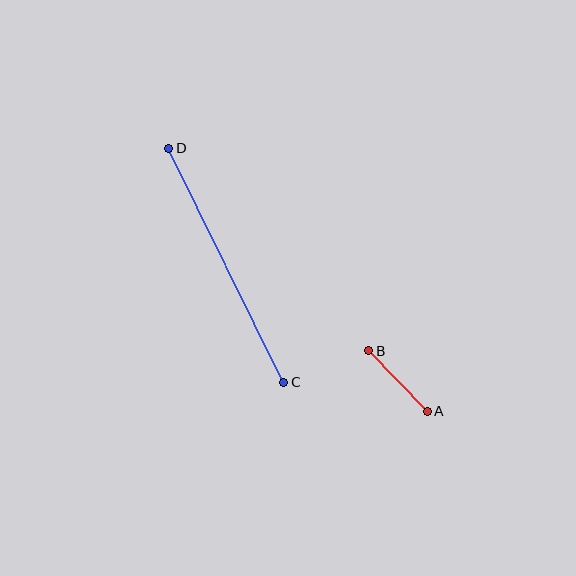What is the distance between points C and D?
The distance is approximately 261 pixels.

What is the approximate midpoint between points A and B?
The midpoint is at approximately (398, 381) pixels.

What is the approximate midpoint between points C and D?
The midpoint is at approximately (226, 265) pixels.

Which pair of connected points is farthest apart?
Points C and D are farthest apart.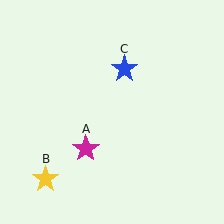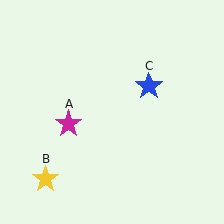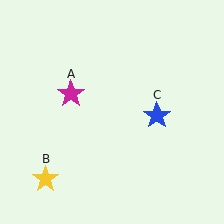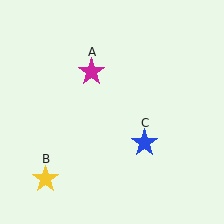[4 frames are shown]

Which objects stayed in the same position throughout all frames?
Yellow star (object B) remained stationary.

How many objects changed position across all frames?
2 objects changed position: magenta star (object A), blue star (object C).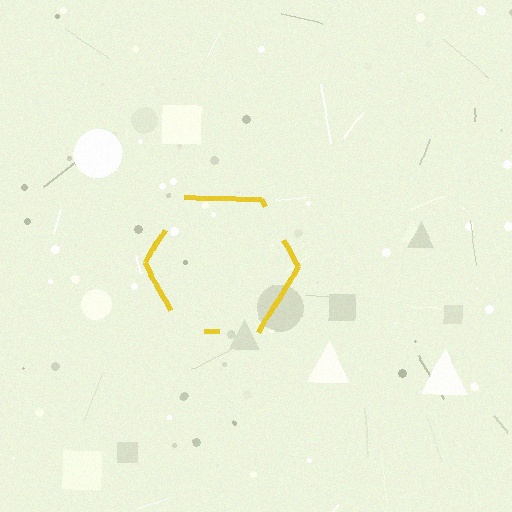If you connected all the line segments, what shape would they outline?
They would outline a hexagon.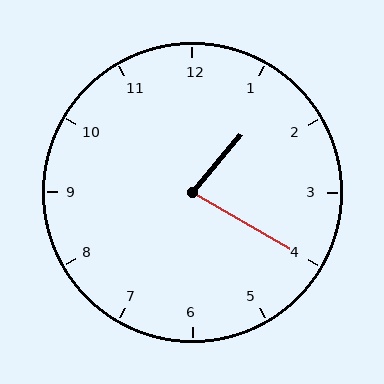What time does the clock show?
1:20.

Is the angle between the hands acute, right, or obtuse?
It is acute.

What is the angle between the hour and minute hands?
Approximately 80 degrees.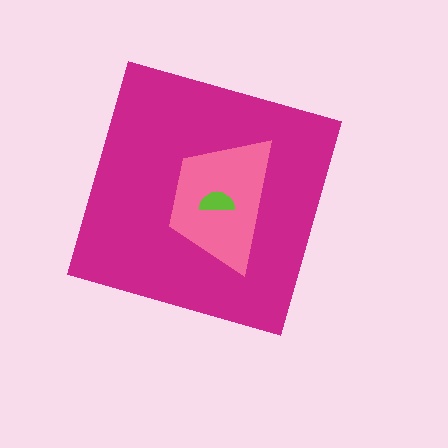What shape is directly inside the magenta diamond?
The pink trapezoid.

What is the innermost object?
The lime semicircle.